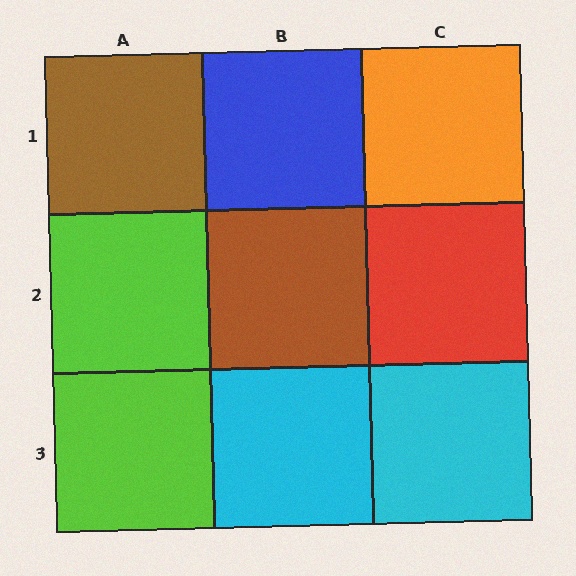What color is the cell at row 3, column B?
Cyan.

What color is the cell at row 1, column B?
Blue.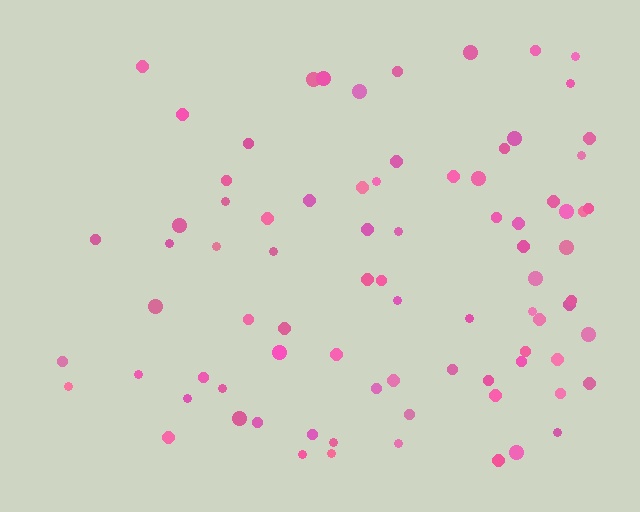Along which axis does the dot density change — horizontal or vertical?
Horizontal.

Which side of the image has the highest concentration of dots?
The right.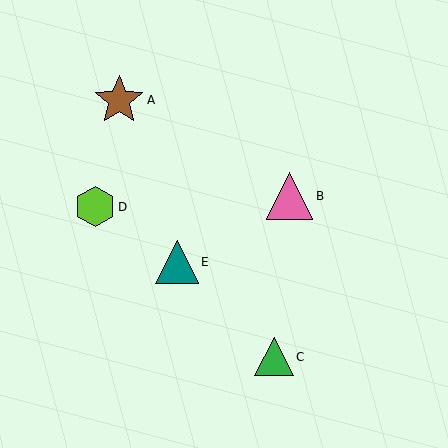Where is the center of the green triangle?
The center of the green triangle is at (274, 357).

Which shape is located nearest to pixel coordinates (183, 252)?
The teal triangle (labeled E) at (177, 262) is nearest to that location.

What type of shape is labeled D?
Shape D is a lime hexagon.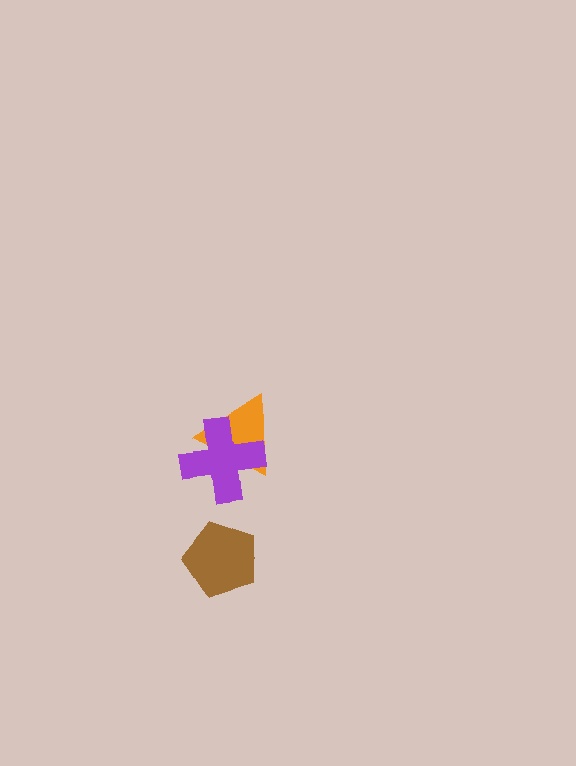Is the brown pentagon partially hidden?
No, no other shape covers it.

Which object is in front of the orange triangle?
The purple cross is in front of the orange triangle.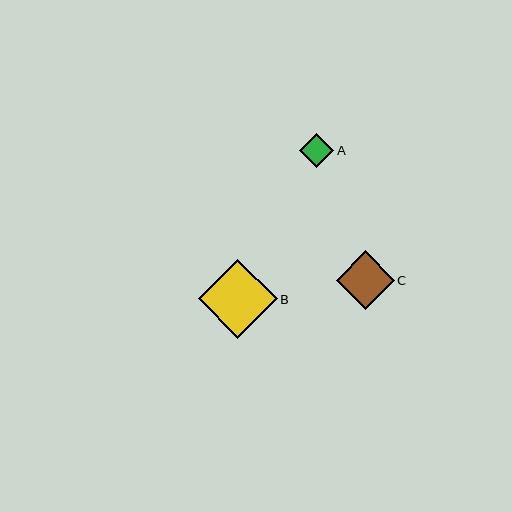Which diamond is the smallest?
Diamond A is the smallest with a size of approximately 34 pixels.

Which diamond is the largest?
Diamond B is the largest with a size of approximately 79 pixels.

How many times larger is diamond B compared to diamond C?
Diamond B is approximately 1.3 times the size of diamond C.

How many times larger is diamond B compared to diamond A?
Diamond B is approximately 2.3 times the size of diamond A.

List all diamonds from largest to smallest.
From largest to smallest: B, C, A.